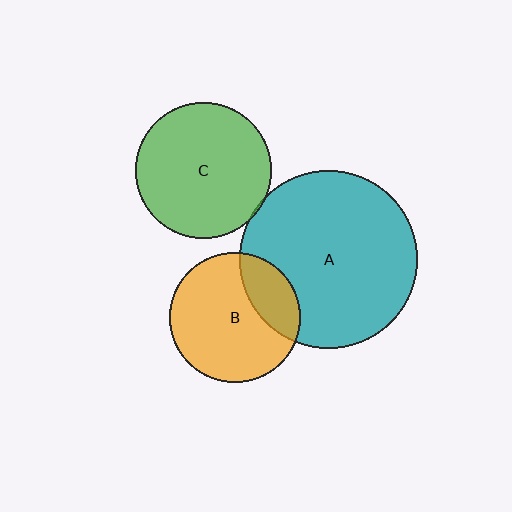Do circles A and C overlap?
Yes.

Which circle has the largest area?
Circle A (teal).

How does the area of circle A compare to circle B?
Approximately 1.9 times.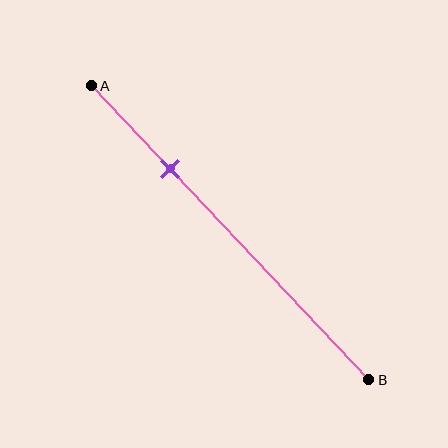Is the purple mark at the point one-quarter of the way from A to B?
No, the mark is at about 30% from A, not at the 25% one-quarter point.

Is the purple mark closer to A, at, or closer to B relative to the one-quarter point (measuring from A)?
The purple mark is closer to point B than the one-quarter point of segment AB.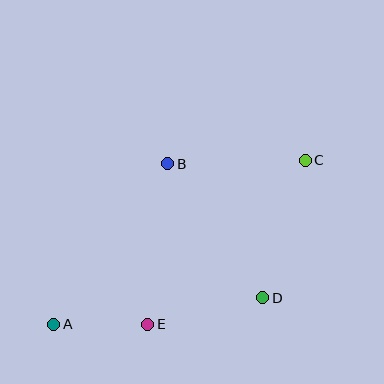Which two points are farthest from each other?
Points A and C are farthest from each other.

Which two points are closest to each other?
Points A and E are closest to each other.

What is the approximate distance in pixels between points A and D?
The distance between A and D is approximately 211 pixels.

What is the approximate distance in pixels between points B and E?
The distance between B and E is approximately 162 pixels.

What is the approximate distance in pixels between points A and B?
The distance between A and B is approximately 197 pixels.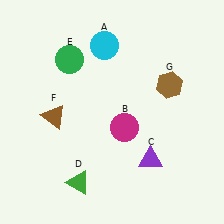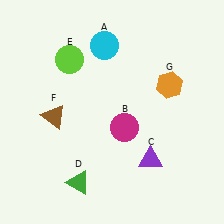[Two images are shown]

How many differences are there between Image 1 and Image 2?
There are 2 differences between the two images.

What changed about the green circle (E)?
In Image 1, E is green. In Image 2, it changed to lime.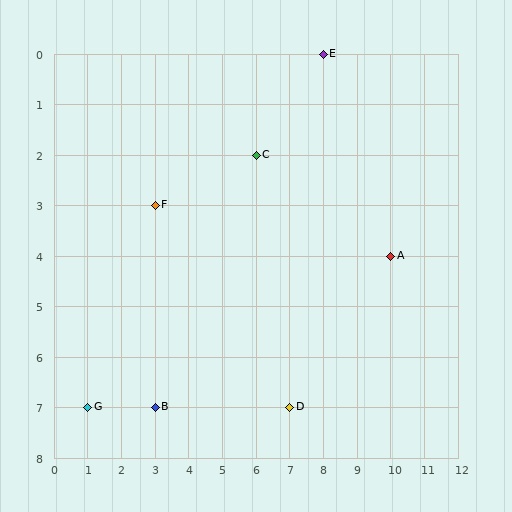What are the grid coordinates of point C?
Point C is at grid coordinates (6, 2).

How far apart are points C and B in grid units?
Points C and B are 3 columns and 5 rows apart (about 5.8 grid units diagonally).